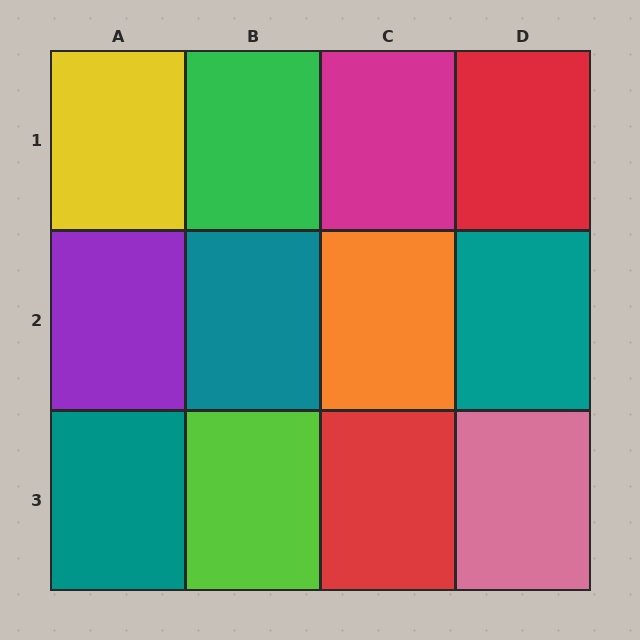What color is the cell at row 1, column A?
Yellow.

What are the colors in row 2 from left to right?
Purple, teal, orange, teal.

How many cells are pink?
1 cell is pink.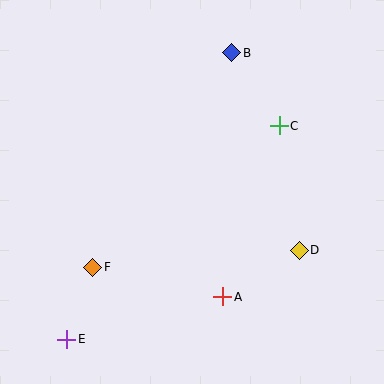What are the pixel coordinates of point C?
Point C is at (279, 126).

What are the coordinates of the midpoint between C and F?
The midpoint between C and F is at (186, 197).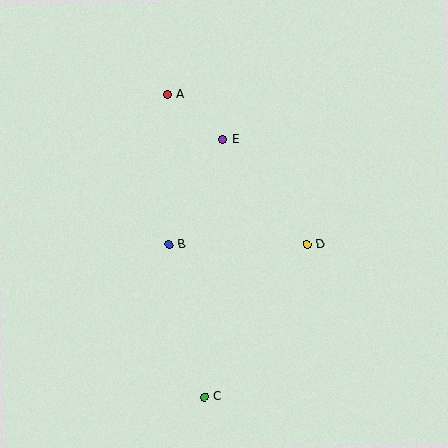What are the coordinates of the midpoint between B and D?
The midpoint between B and D is at (238, 245).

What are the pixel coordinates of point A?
Point A is at (167, 95).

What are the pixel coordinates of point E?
Point E is at (223, 139).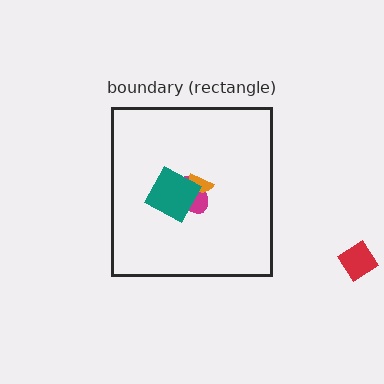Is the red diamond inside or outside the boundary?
Outside.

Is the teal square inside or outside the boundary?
Inside.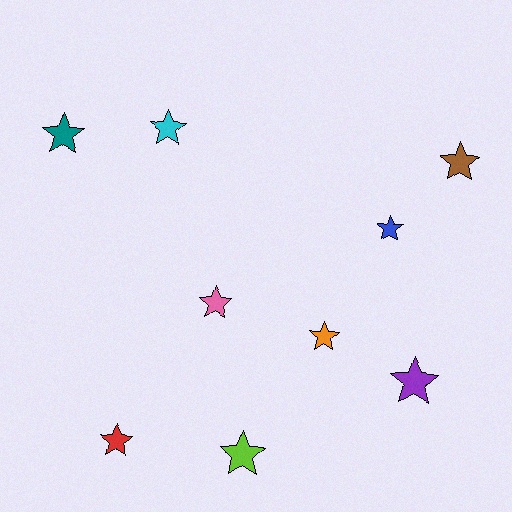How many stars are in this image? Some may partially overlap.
There are 9 stars.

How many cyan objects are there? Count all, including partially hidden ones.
There is 1 cyan object.